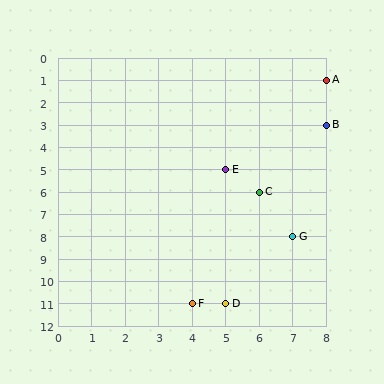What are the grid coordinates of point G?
Point G is at grid coordinates (7, 8).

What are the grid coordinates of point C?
Point C is at grid coordinates (6, 6).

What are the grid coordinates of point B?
Point B is at grid coordinates (8, 3).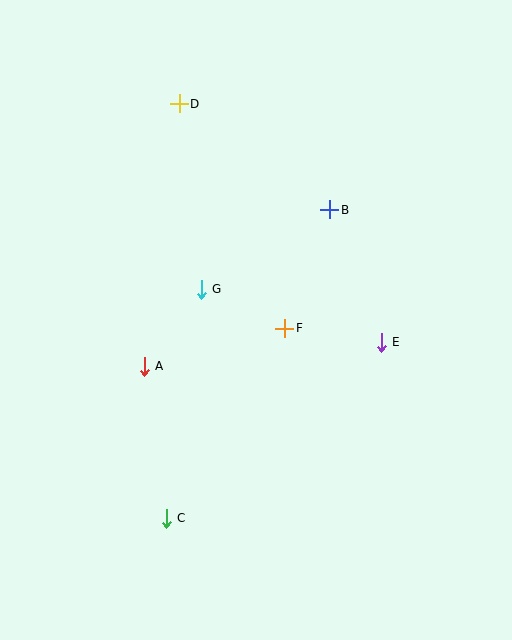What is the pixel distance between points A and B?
The distance between A and B is 243 pixels.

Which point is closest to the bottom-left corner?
Point C is closest to the bottom-left corner.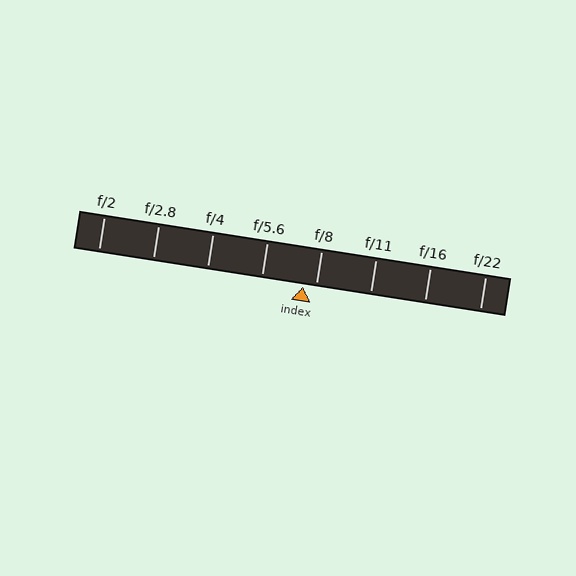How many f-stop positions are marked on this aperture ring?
There are 8 f-stop positions marked.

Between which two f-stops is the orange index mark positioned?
The index mark is between f/5.6 and f/8.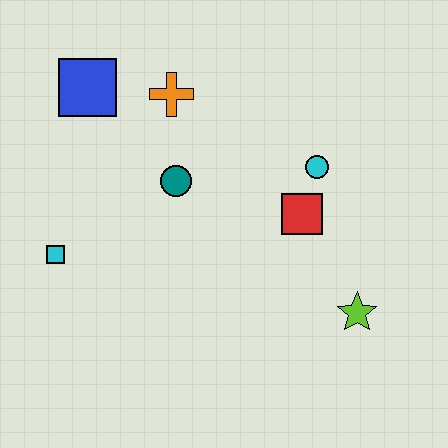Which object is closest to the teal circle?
The orange cross is closest to the teal circle.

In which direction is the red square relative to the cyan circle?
The red square is below the cyan circle.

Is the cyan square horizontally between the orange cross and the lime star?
No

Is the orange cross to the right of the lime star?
No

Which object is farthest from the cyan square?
The lime star is farthest from the cyan square.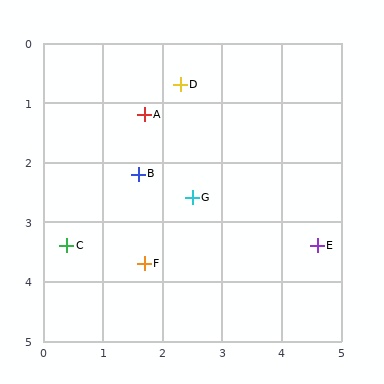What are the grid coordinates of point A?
Point A is at approximately (1.7, 1.2).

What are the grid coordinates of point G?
Point G is at approximately (2.5, 2.6).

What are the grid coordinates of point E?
Point E is at approximately (4.6, 3.4).